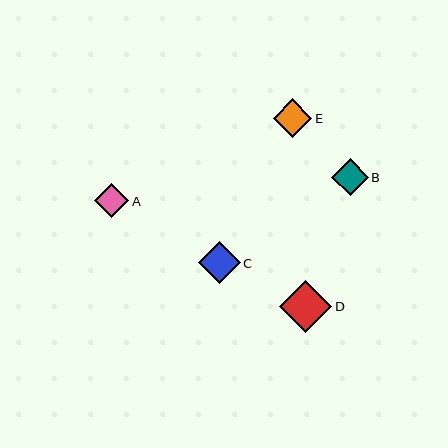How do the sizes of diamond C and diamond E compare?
Diamond C and diamond E are approximately the same size.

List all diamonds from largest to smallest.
From largest to smallest: D, C, E, B, A.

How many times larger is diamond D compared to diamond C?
Diamond D is approximately 1.2 times the size of diamond C.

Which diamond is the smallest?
Diamond A is the smallest with a size of approximately 34 pixels.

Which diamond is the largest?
Diamond D is the largest with a size of approximately 52 pixels.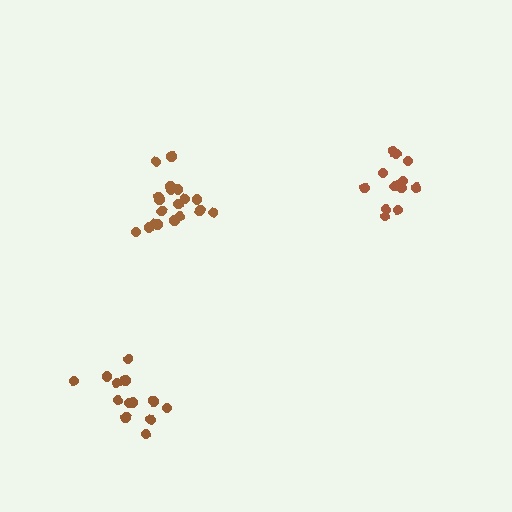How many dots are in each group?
Group 1: 19 dots, Group 2: 13 dots, Group 3: 13 dots (45 total).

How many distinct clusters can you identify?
There are 3 distinct clusters.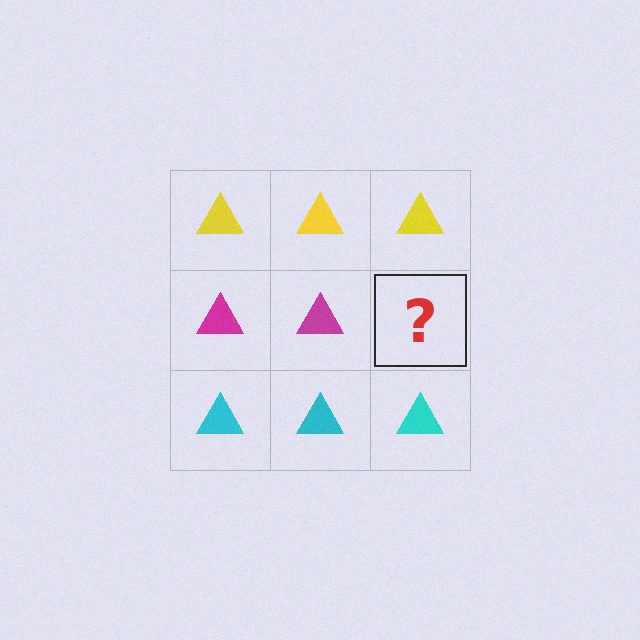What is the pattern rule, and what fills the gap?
The rule is that each row has a consistent color. The gap should be filled with a magenta triangle.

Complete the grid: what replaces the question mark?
The question mark should be replaced with a magenta triangle.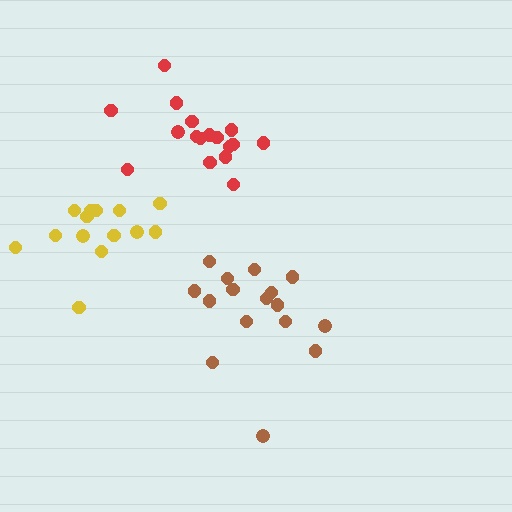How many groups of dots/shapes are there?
There are 3 groups.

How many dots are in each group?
Group 1: 15 dots, Group 2: 16 dots, Group 3: 17 dots (48 total).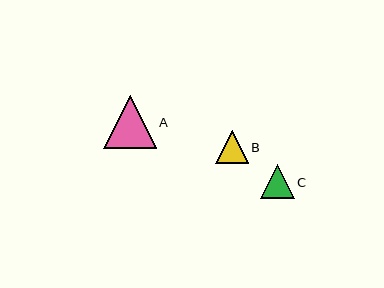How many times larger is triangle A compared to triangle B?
Triangle A is approximately 1.6 times the size of triangle B.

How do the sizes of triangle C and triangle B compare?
Triangle C and triangle B are approximately the same size.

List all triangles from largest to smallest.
From largest to smallest: A, C, B.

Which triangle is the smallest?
Triangle B is the smallest with a size of approximately 33 pixels.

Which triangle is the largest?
Triangle A is the largest with a size of approximately 53 pixels.